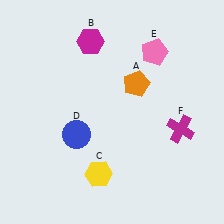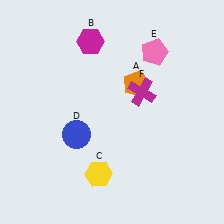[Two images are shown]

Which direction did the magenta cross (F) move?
The magenta cross (F) moved left.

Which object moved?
The magenta cross (F) moved left.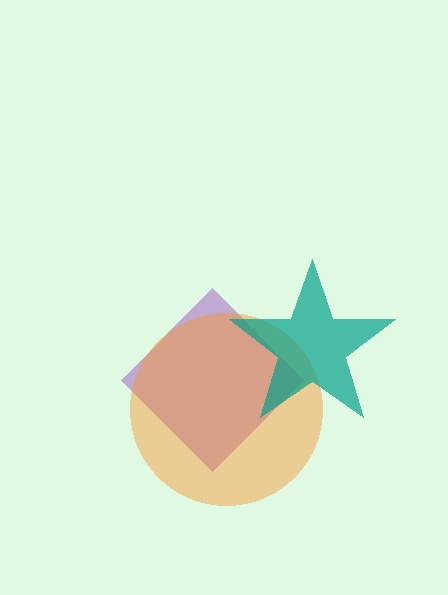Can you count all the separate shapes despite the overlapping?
Yes, there are 3 separate shapes.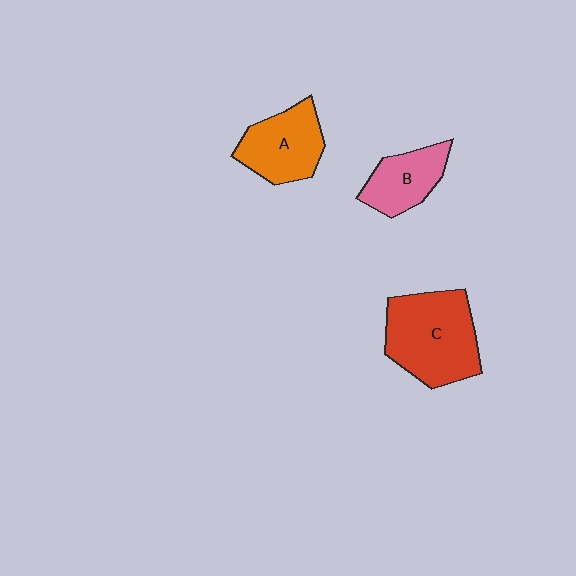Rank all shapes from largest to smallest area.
From largest to smallest: C (red), A (orange), B (pink).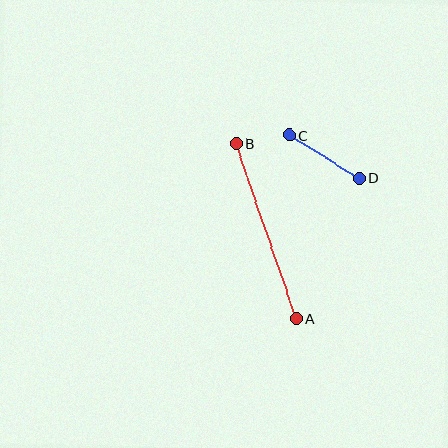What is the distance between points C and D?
The distance is approximately 82 pixels.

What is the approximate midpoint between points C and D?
The midpoint is at approximately (324, 157) pixels.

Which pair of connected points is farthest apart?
Points A and B are farthest apart.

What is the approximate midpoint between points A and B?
The midpoint is at approximately (266, 231) pixels.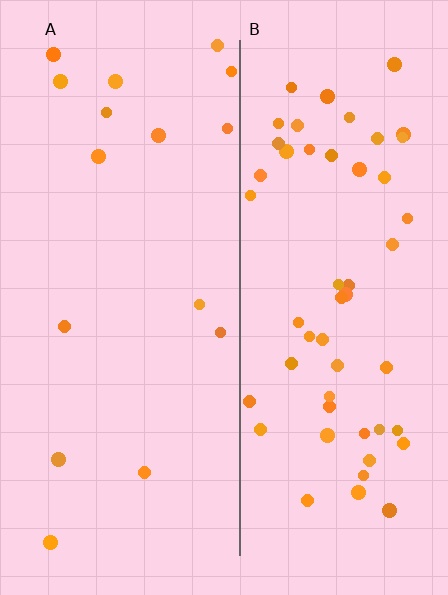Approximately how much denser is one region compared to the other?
Approximately 3.4× — region B over region A.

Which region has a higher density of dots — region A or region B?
B (the right).